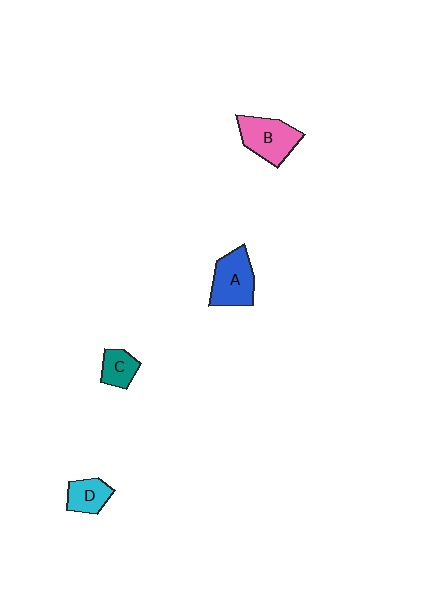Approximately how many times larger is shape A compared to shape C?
Approximately 1.8 times.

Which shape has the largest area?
Shape B (pink).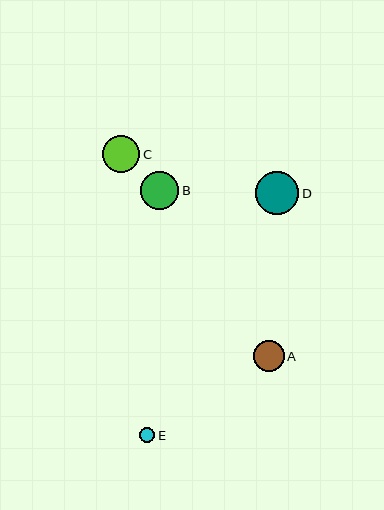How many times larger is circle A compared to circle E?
Circle A is approximately 2.0 times the size of circle E.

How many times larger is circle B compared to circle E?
Circle B is approximately 2.5 times the size of circle E.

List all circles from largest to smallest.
From largest to smallest: D, B, C, A, E.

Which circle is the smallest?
Circle E is the smallest with a size of approximately 16 pixels.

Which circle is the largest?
Circle D is the largest with a size of approximately 43 pixels.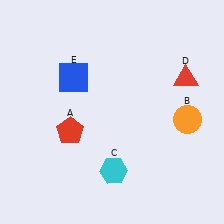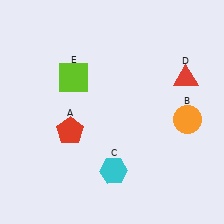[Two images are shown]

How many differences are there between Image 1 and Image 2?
There is 1 difference between the two images.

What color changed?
The square (E) changed from blue in Image 1 to lime in Image 2.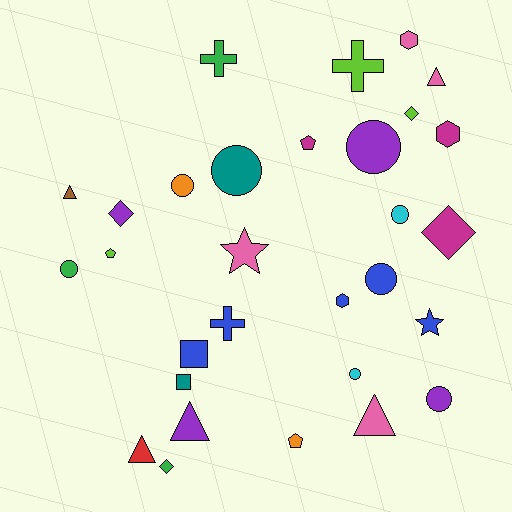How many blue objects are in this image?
There are 5 blue objects.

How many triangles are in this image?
There are 5 triangles.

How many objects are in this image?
There are 30 objects.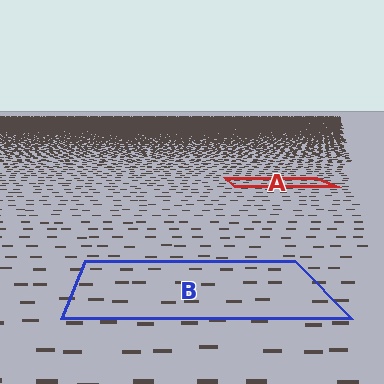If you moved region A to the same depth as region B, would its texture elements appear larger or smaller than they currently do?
They would appear larger. At a closer depth, the same texture elements are projected at a bigger on-screen size.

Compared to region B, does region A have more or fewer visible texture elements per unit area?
Region A has more texture elements per unit area — they are packed more densely because it is farther away.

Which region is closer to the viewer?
Region B is closer. The texture elements there are larger and more spread out.